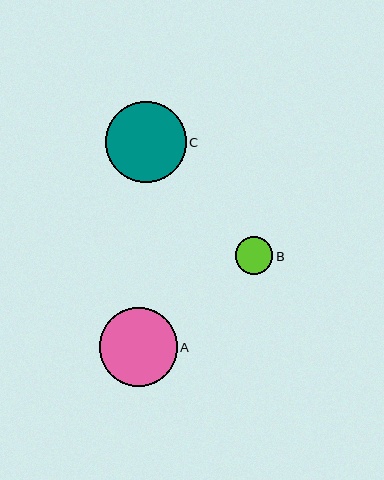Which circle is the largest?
Circle C is the largest with a size of approximately 81 pixels.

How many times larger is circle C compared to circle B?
Circle C is approximately 2.2 times the size of circle B.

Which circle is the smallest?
Circle B is the smallest with a size of approximately 37 pixels.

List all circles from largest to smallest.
From largest to smallest: C, A, B.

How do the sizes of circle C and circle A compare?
Circle C and circle A are approximately the same size.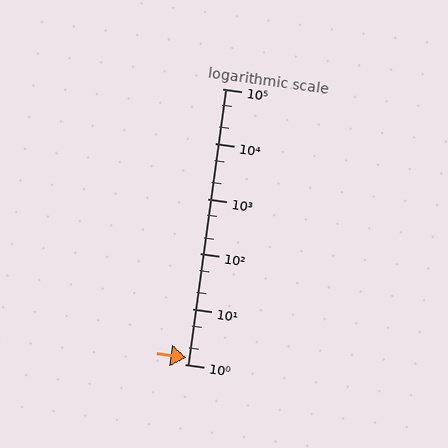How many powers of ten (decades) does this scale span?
The scale spans 5 decades, from 1 to 100000.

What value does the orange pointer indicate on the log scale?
The pointer indicates approximately 1.3.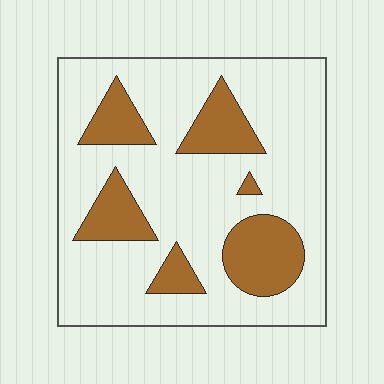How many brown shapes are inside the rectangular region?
6.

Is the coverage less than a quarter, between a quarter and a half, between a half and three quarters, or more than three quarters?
Less than a quarter.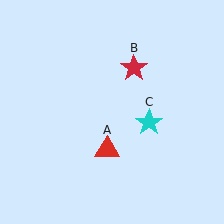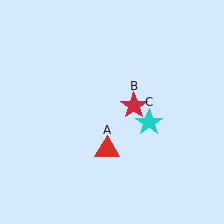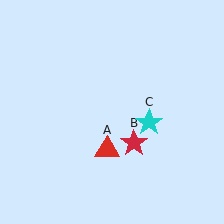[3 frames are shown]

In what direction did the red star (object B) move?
The red star (object B) moved down.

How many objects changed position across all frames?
1 object changed position: red star (object B).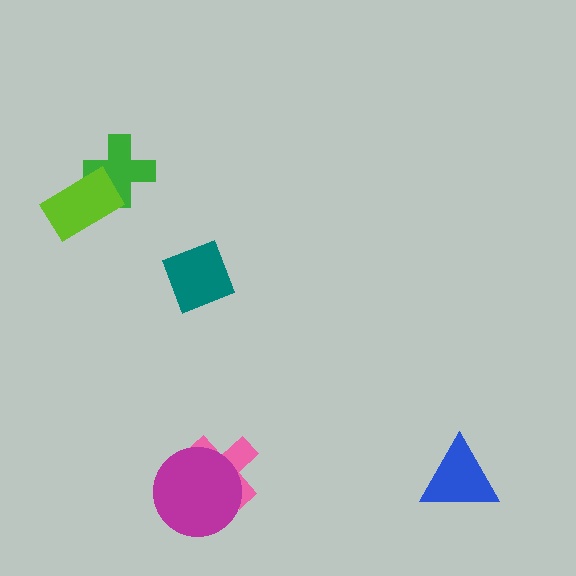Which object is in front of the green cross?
The lime rectangle is in front of the green cross.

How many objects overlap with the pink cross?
1 object overlaps with the pink cross.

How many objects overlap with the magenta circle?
1 object overlaps with the magenta circle.